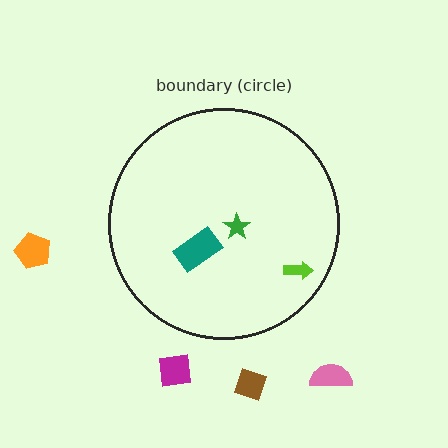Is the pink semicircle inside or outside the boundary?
Outside.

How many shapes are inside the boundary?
3 inside, 4 outside.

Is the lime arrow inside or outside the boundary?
Inside.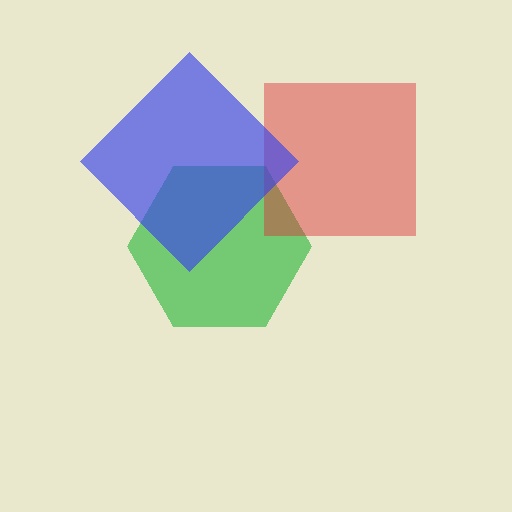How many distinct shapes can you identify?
There are 3 distinct shapes: a green hexagon, a red square, a blue diamond.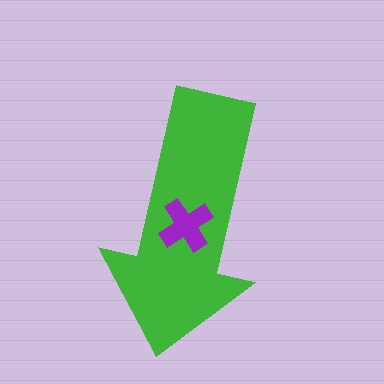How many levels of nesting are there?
2.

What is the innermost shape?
The purple cross.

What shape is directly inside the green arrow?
The purple cross.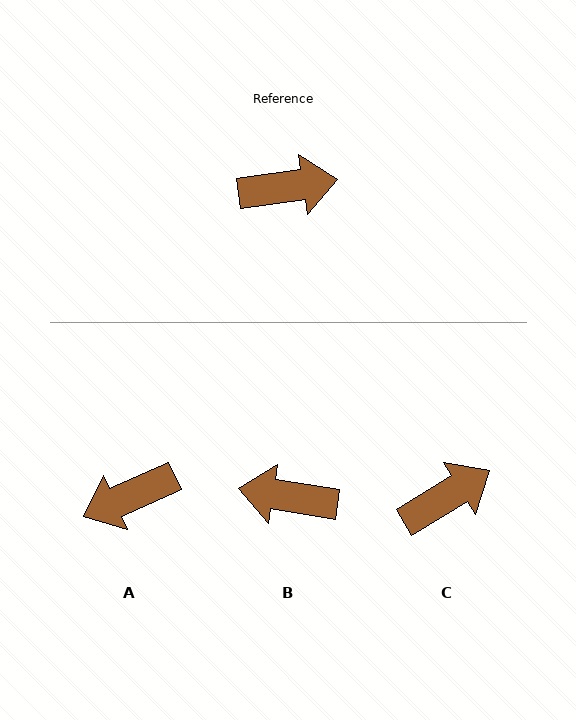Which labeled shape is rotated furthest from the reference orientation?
A, about 164 degrees away.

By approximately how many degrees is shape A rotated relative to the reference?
Approximately 164 degrees clockwise.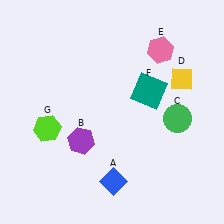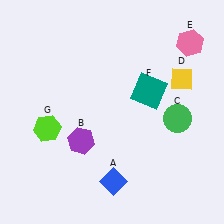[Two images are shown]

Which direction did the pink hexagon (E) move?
The pink hexagon (E) moved right.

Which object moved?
The pink hexagon (E) moved right.